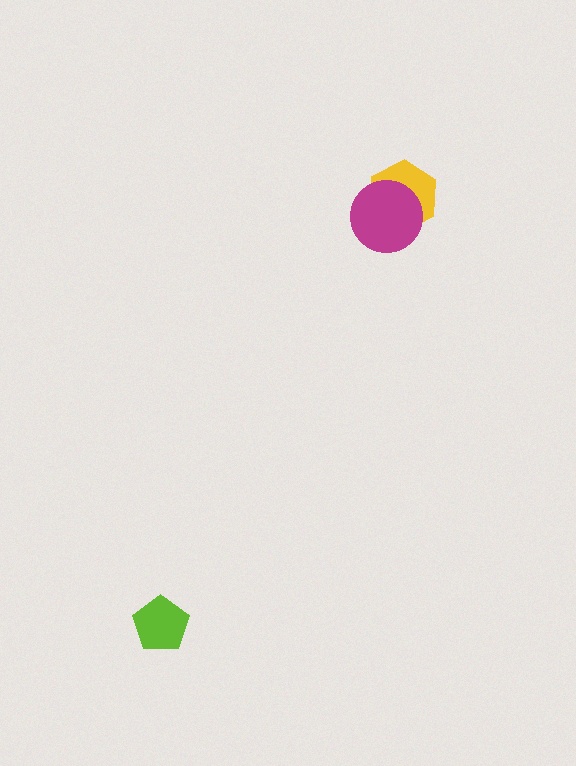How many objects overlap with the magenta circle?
1 object overlaps with the magenta circle.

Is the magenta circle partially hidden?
No, no other shape covers it.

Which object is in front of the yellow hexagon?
The magenta circle is in front of the yellow hexagon.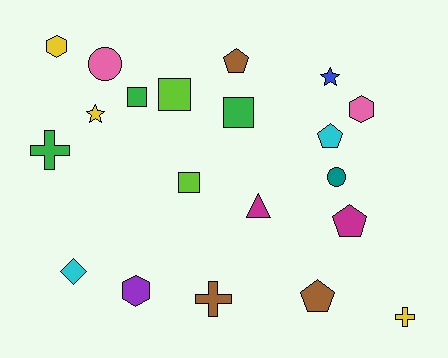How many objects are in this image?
There are 20 objects.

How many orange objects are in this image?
There are no orange objects.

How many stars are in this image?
There are 2 stars.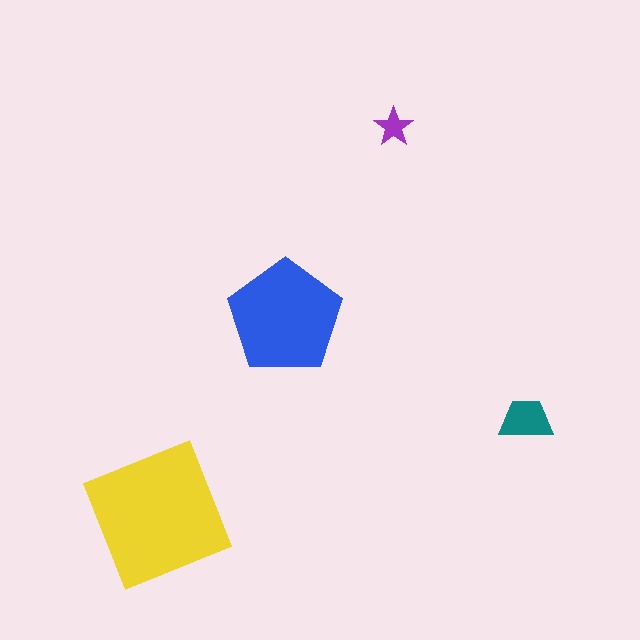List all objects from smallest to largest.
The purple star, the teal trapezoid, the blue pentagon, the yellow square.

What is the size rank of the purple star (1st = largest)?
4th.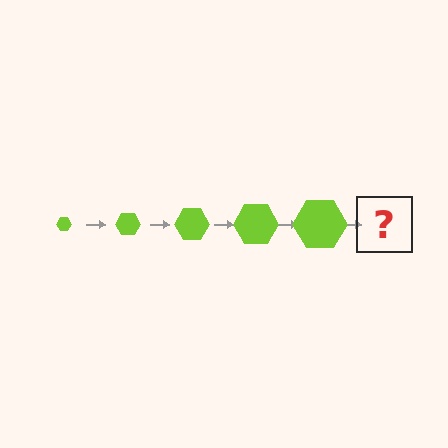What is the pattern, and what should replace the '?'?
The pattern is that the hexagon gets progressively larger each step. The '?' should be a lime hexagon, larger than the previous one.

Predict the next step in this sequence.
The next step is a lime hexagon, larger than the previous one.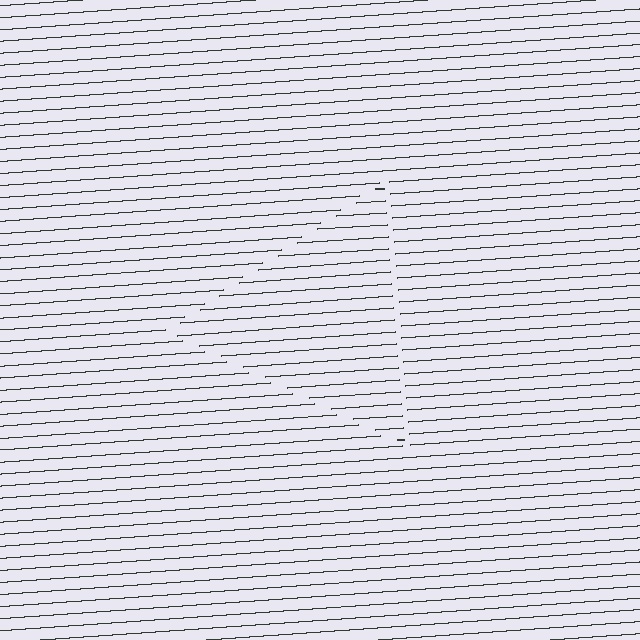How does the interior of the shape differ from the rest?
The interior of the shape contains the same grating, shifted by half a period — the contour is defined by the phase discontinuity where line-ends from the inner and outer gratings abut.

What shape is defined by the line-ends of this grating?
An illusory triangle. The interior of the shape contains the same grating, shifted by half a period — the contour is defined by the phase discontinuity where line-ends from the inner and outer gratings abut.